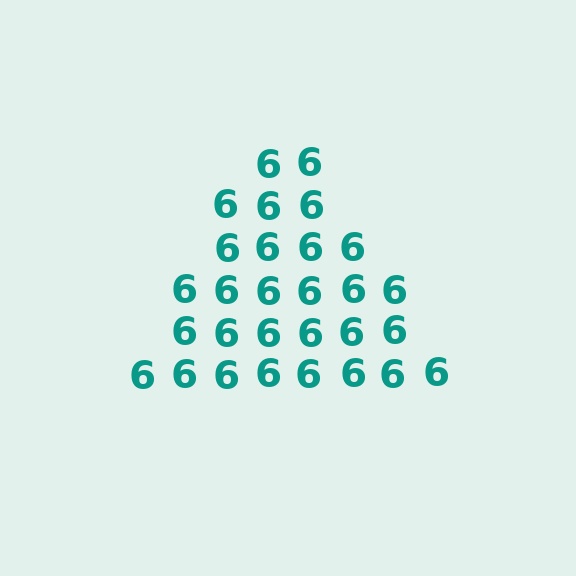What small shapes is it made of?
It is made of small digit 6's.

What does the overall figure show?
The overall figure shows a triangle.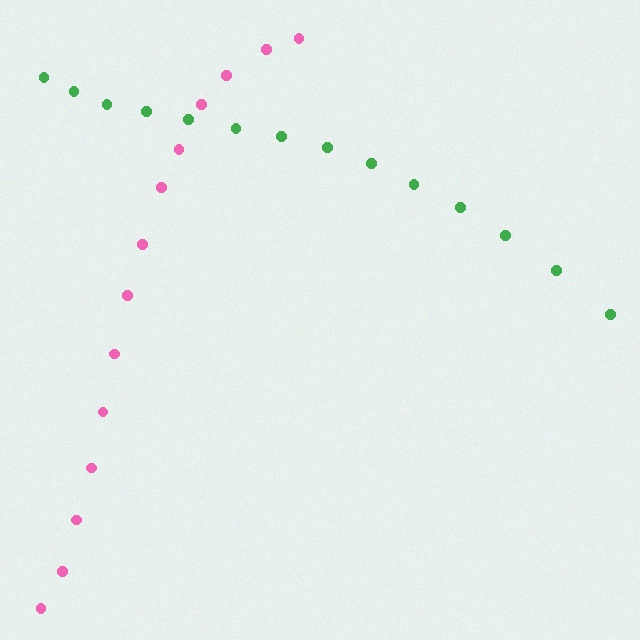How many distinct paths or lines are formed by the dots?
There are 2 distinct paths.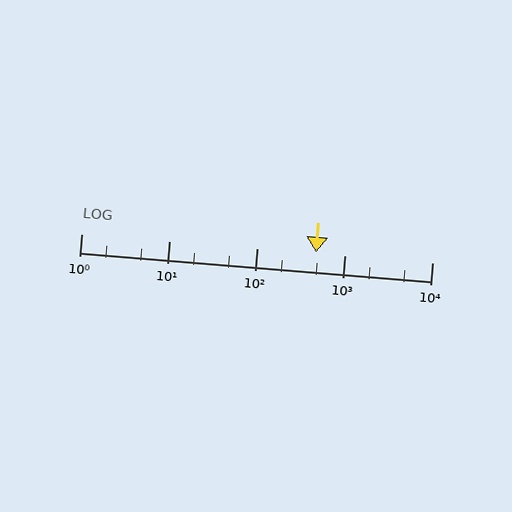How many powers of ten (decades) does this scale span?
The scale spans 4 decades, from 1 to 10000.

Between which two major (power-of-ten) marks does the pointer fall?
The pointer is between 100 and 1000.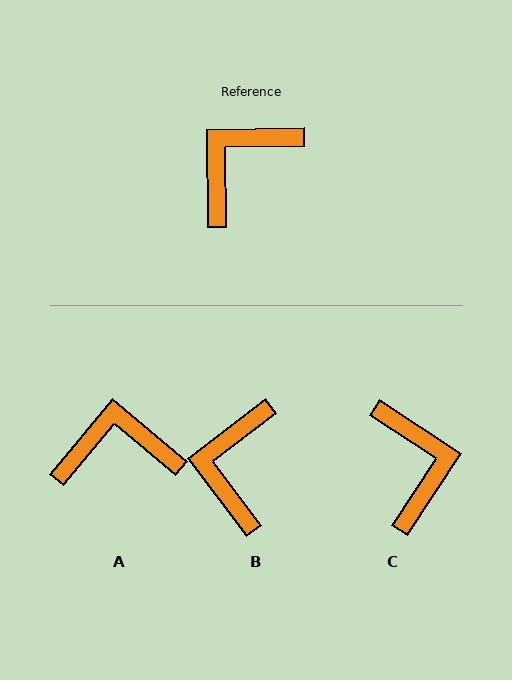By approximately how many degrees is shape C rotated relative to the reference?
Approximately 124 degrees clockwise.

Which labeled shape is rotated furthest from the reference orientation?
C, about 124 degrees away.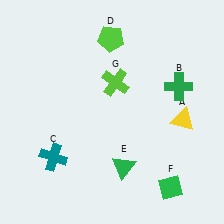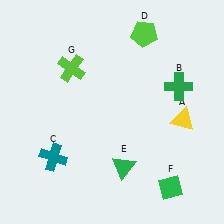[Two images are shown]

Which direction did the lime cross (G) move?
The lime cross (G) moved left.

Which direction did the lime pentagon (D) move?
The lime pentagon (D) moved right.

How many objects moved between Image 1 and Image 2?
2 objects moved between the two images.